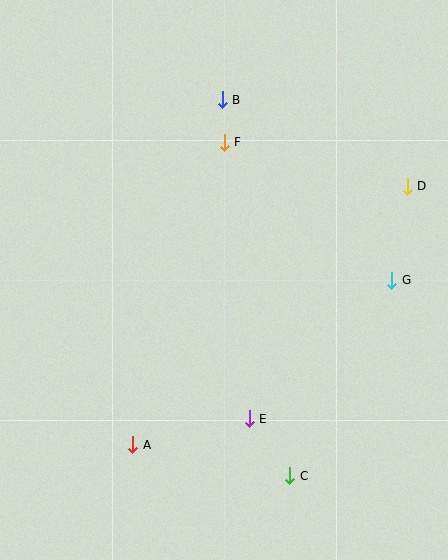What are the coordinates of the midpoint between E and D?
The midpoint between E and D is at (328, 303).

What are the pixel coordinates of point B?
Point B is at (222, 100).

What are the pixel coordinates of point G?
Point G is at (392, 280).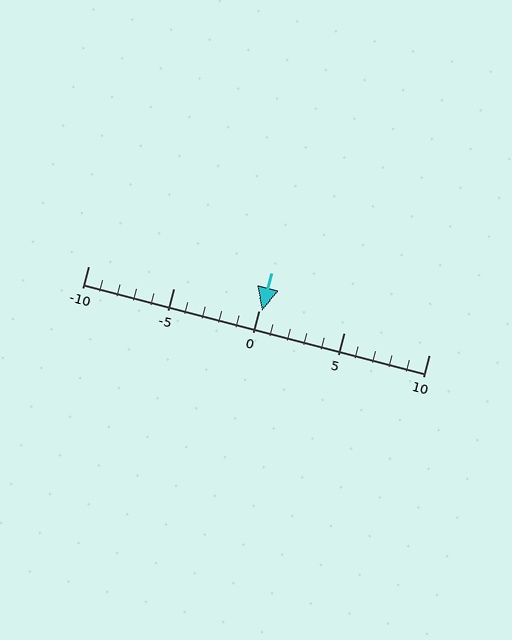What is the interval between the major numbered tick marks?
The major tick marks are spaced 5 units apart.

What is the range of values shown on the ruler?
The ruler shows values from -10 to 10.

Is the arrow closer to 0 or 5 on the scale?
The arrow is closer to 0.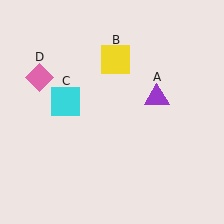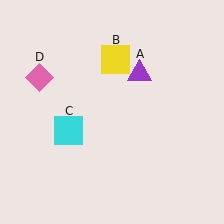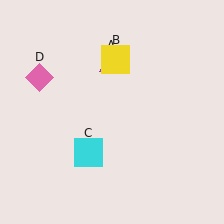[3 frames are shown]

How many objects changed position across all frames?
2 objects changed position: purple triangle (object A), cyan square (object C).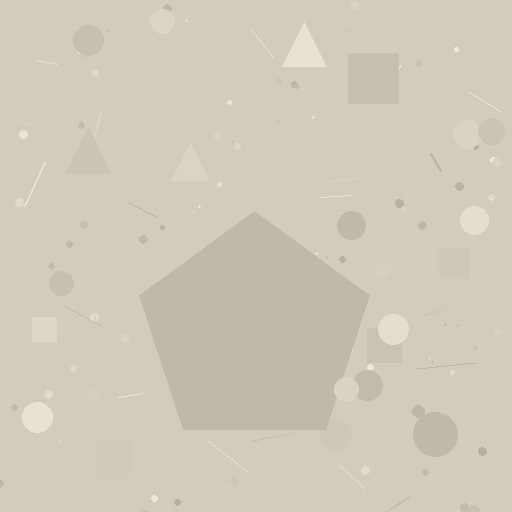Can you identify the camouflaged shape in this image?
The camouflaged shape is a pentagon.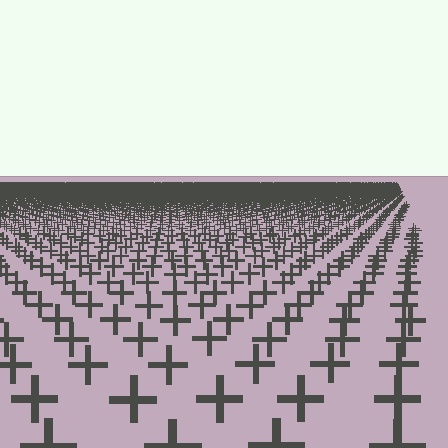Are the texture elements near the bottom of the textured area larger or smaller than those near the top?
Larger. Near the bottom, elements are closer to the viewer and appear at a bigger on-screen size.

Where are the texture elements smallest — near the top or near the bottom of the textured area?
Near the top.